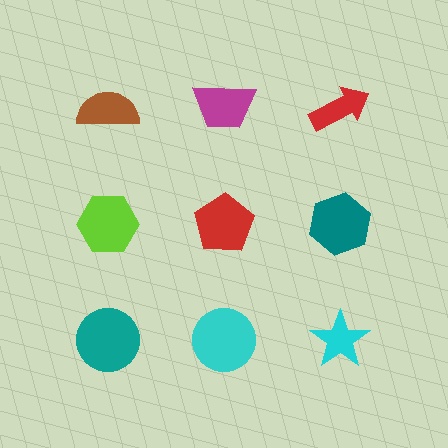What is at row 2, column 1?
A lime hexagon.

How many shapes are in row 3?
3 shapes.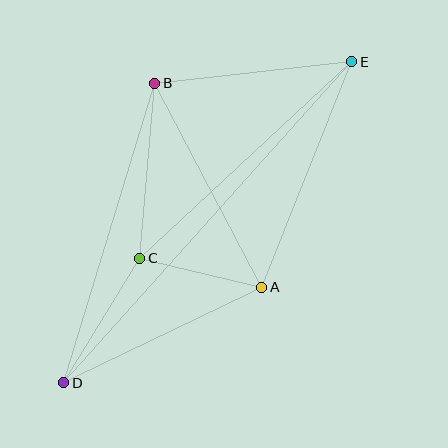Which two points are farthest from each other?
Points D and E are farthest from each other.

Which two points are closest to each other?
Points A and C are closest to each other.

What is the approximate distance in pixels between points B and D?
The distance between B and D is approximately 313 pixels.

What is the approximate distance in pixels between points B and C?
The distance between B and C is approximately 176 pixels.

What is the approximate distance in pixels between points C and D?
The distance between C and D is approximately 146 pixels.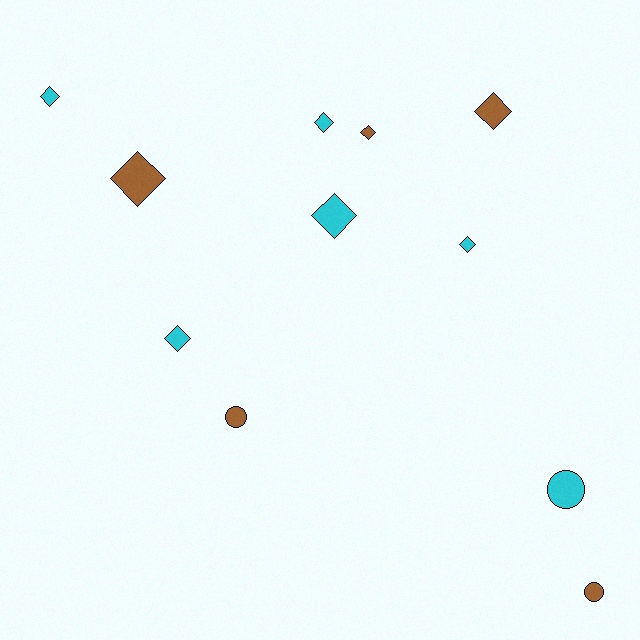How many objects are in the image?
There are 11 objects.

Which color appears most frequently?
Cyan, with 6 objects.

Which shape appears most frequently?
Diamond, with 8 objects.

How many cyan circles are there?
There is 1 cyan circle.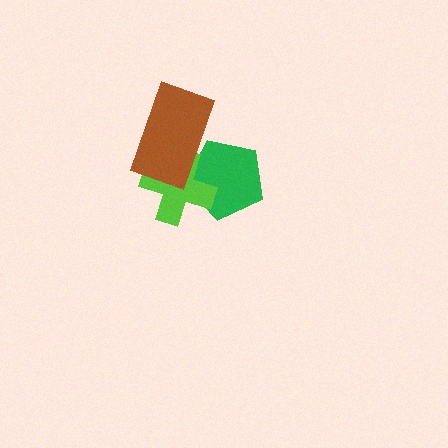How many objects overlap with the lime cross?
2 objects overlap with the lime cross.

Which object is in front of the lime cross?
The brown rectangle is in front of the lime cross.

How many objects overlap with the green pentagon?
2 objects overlap with the green pentagon.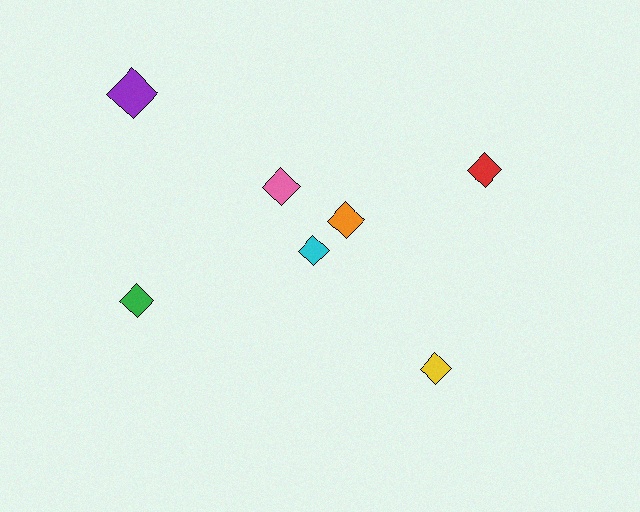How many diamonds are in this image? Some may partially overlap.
There are 7 diamonds.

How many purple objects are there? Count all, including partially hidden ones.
There is 1 purple object.